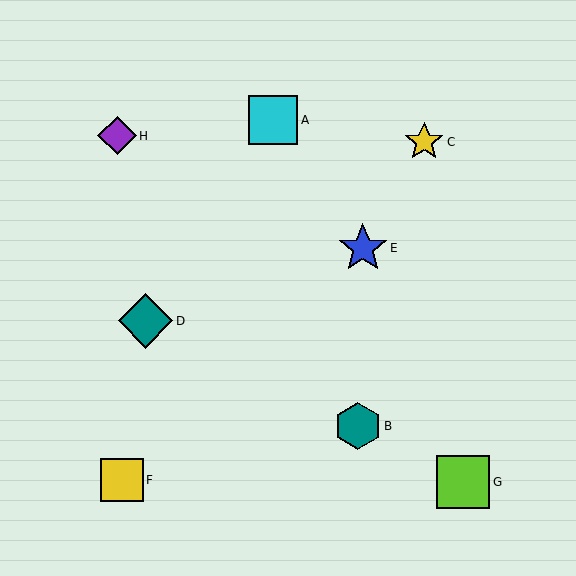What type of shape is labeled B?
Shape B is a teal hexagon.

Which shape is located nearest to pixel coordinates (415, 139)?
The yellow star (labeled C) at (424, 142) is nearest to that location.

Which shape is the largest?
The teal diamond (labeled D) is the largest.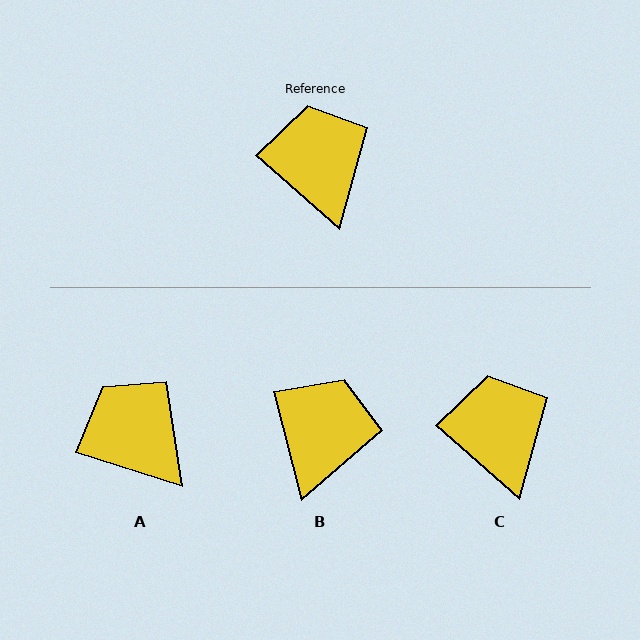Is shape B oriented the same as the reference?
No, it is off by about 34 degrees.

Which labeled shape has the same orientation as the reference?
C.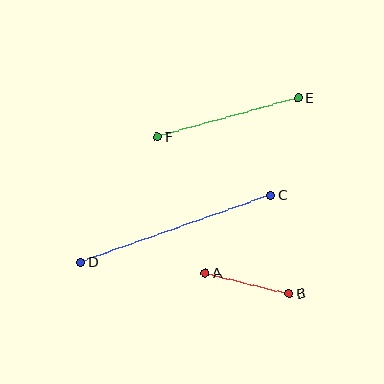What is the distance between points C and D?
The distance is approximately 202 pixels.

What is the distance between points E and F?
The distance is approximately 147 pixels.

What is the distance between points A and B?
The distance is approximately 86 pixels.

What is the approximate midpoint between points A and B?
The midpoint is at approximately (247, 284) pixels.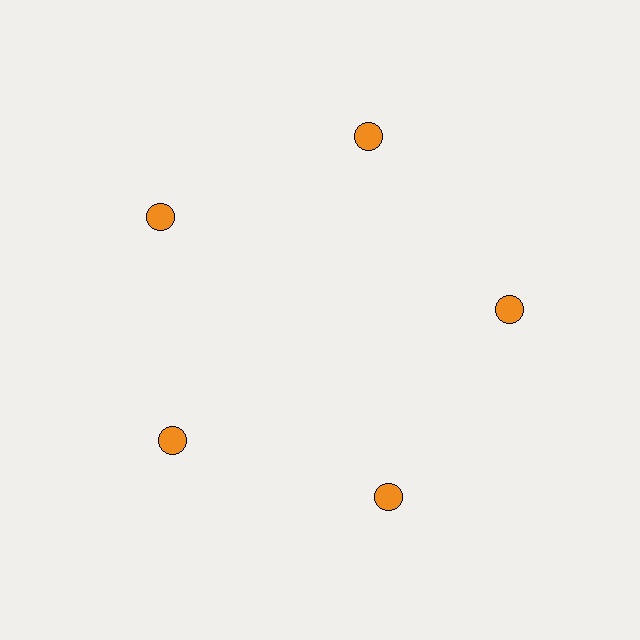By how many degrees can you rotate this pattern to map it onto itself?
The pattern maps onto itself every 72 degrees of rotation.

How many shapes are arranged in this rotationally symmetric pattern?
There are 5 shapes, arranged in 5 groups of 1.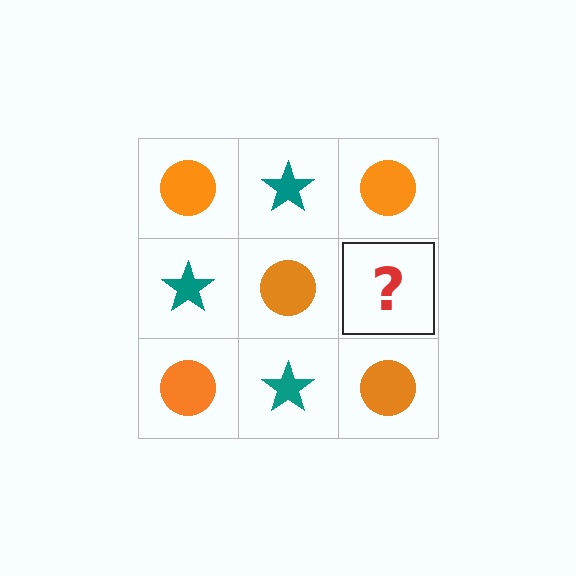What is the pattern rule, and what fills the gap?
The rule is that it alternates orange circle and teal star in a checkerboard pattern. The gap should be filled with a teal star.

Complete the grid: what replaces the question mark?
The question mark should be replaced with a teal star.